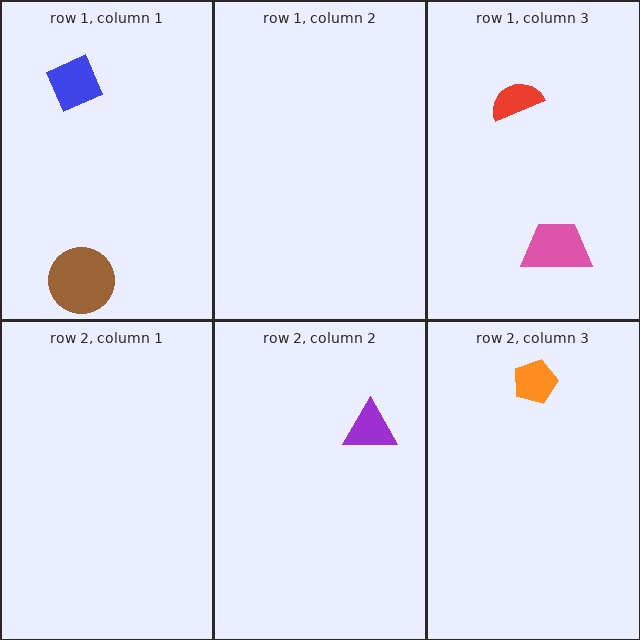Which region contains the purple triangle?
The row 2, column 2 region.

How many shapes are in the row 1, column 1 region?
2.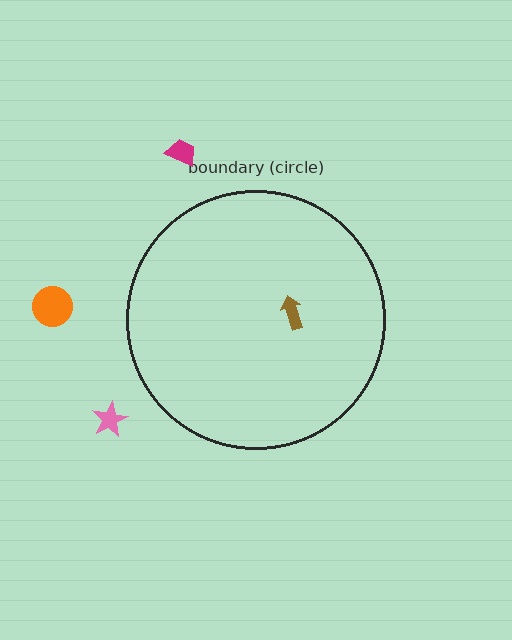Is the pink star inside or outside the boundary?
Outside.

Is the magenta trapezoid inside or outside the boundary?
Outside.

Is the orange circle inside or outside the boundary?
Outside.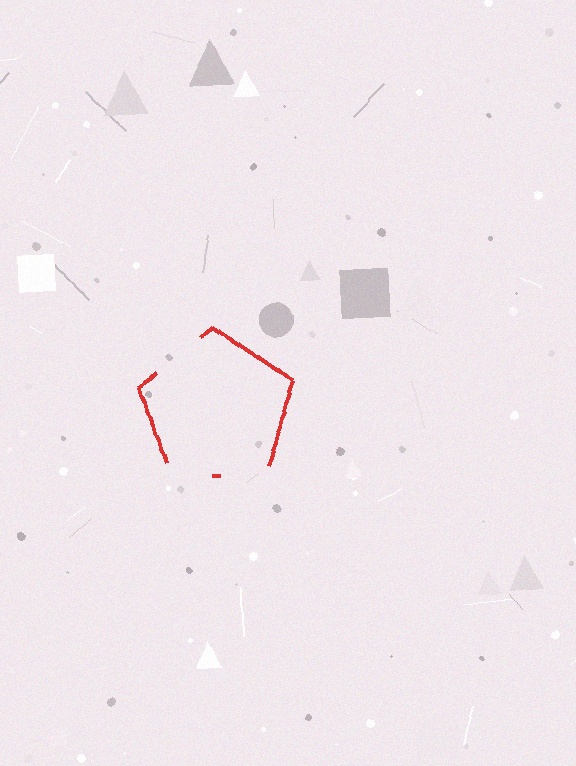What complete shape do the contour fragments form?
The contour fragments form a pentagon.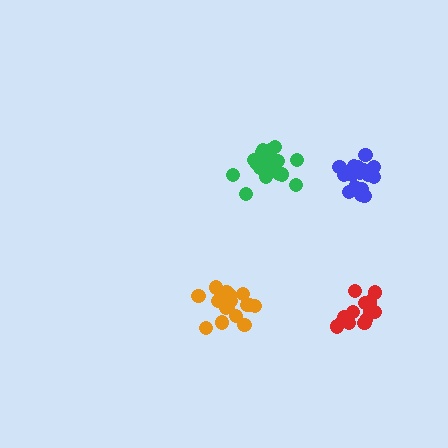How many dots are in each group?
Group 1: 16 dots, Group 2: 20 dots, Group 3: 20 dots, Group 4: 16 dots (72 total).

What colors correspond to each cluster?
The clusters are colored: orange, blue, green, red.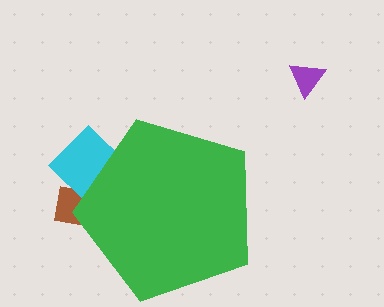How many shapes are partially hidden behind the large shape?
2 shapes are partially hidden.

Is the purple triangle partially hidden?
No, the purple triangle is fully visible.